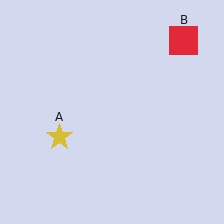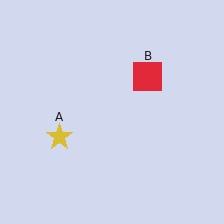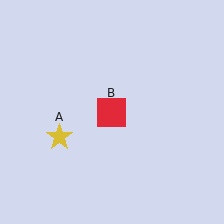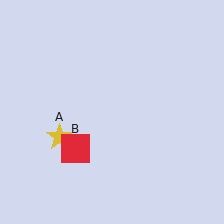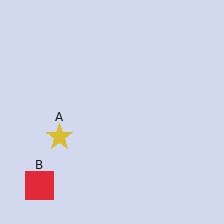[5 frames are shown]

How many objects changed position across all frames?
1 object changed position: red square (object B).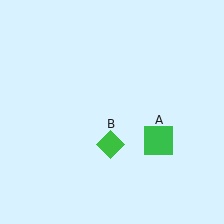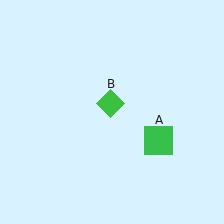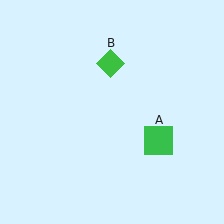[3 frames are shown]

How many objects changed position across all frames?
1 object changed position: green diamond (object B).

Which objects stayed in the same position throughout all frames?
Green square (object A) remained stationary.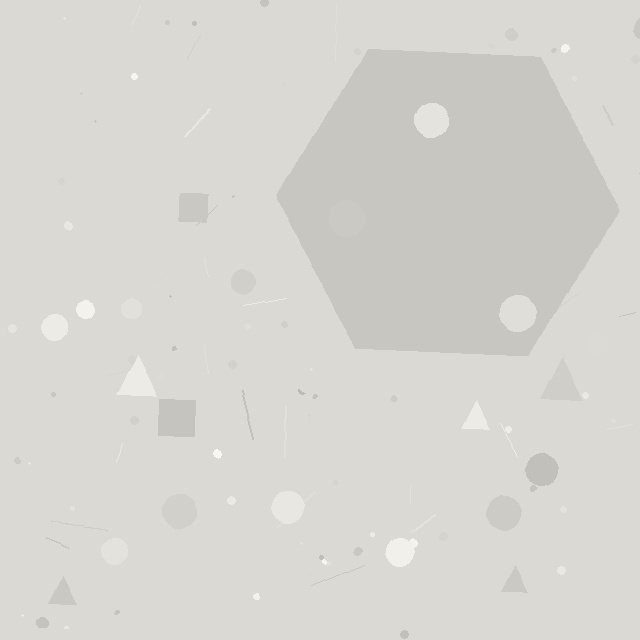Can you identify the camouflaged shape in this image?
The camouflaged shape is a hexagon.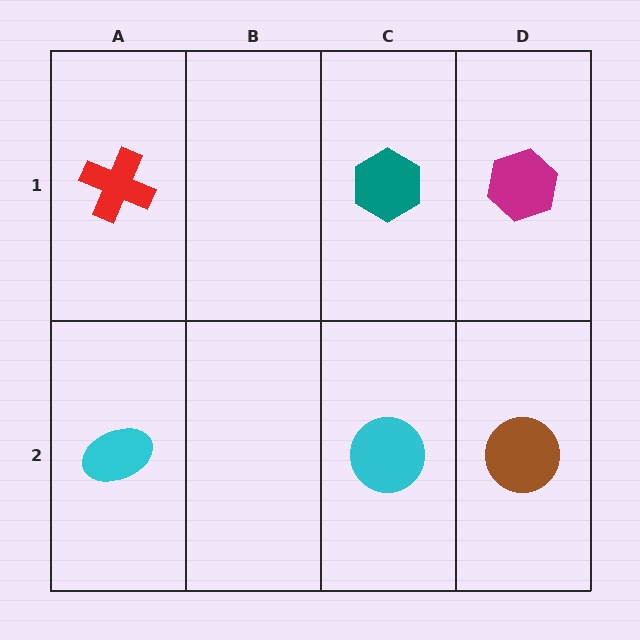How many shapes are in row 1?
3 shapes.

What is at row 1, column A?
A red cross.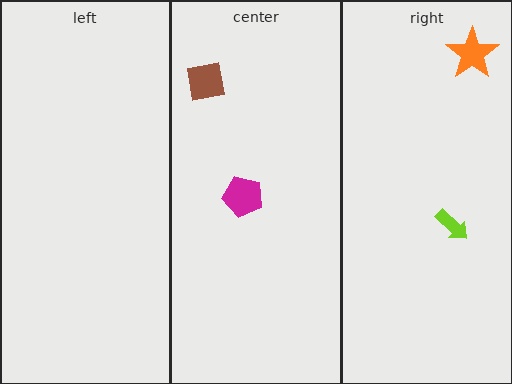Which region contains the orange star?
The right region.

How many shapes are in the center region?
2.